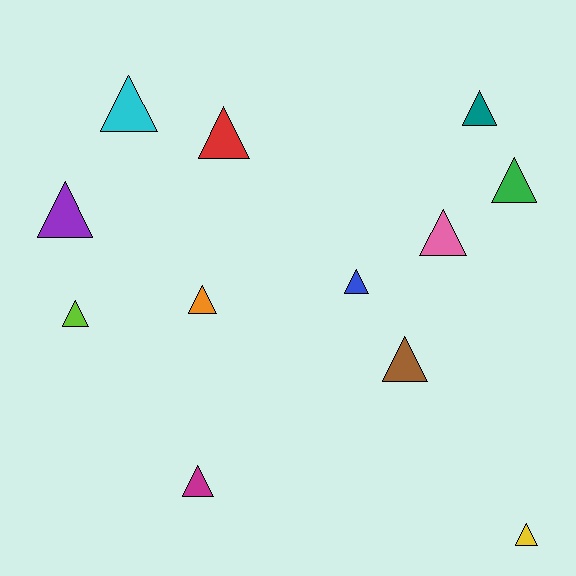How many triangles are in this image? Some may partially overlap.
There are 12 triangles.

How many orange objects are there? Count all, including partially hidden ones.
There is 1 orange object.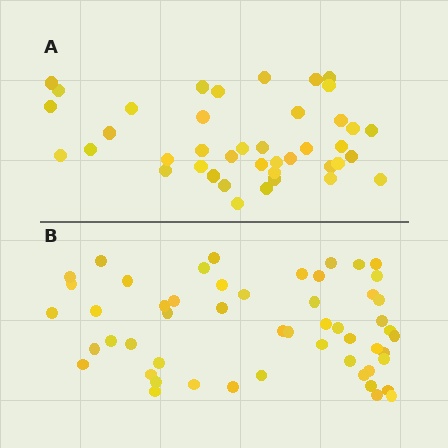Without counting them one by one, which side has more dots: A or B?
Region B (the bottom region) has more dots.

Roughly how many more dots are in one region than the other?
Region B has roughly 12 or so more dots than region A.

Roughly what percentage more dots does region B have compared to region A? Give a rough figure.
About 30% more.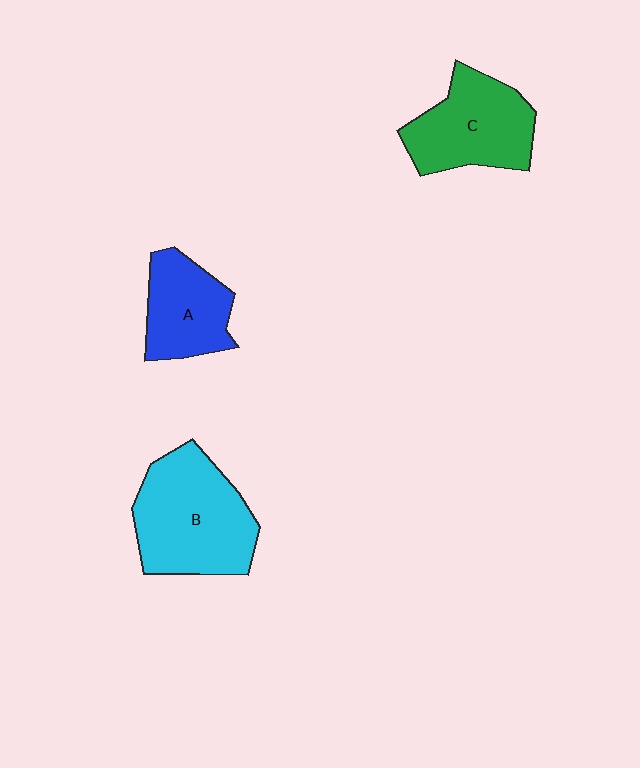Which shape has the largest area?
Shape B (cyan).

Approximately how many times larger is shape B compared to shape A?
Approximately 1.6 times.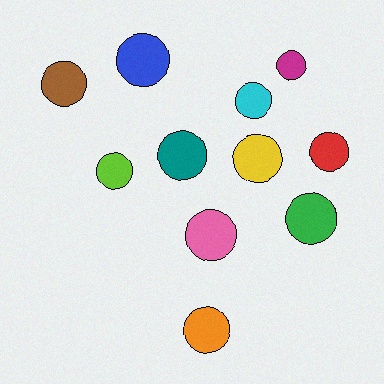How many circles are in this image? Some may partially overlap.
There are 11 circles.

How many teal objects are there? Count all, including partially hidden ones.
There is 1 teal object.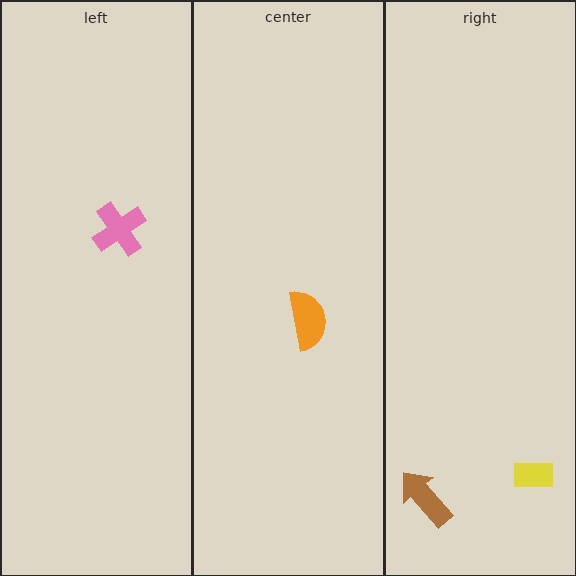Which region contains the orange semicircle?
The center region.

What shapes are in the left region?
The pink cross.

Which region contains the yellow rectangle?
The right region.